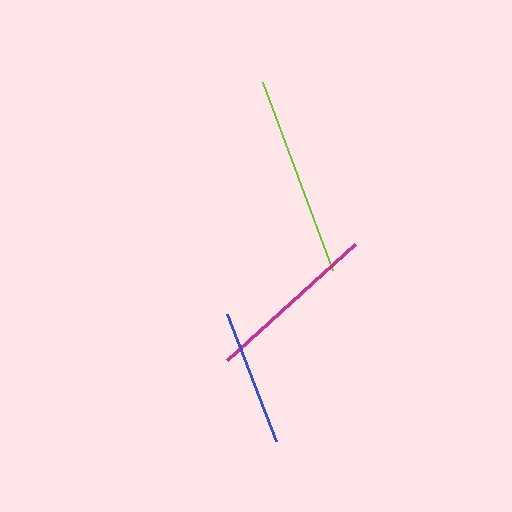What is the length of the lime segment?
The lime segment is approximately 201 pixels long.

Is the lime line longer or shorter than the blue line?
The lime line is longer than the blue line.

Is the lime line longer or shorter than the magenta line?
The lime line is longer than the magenta line.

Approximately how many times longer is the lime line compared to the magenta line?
The lime line is approximately 1.2 times the length of the magenta line.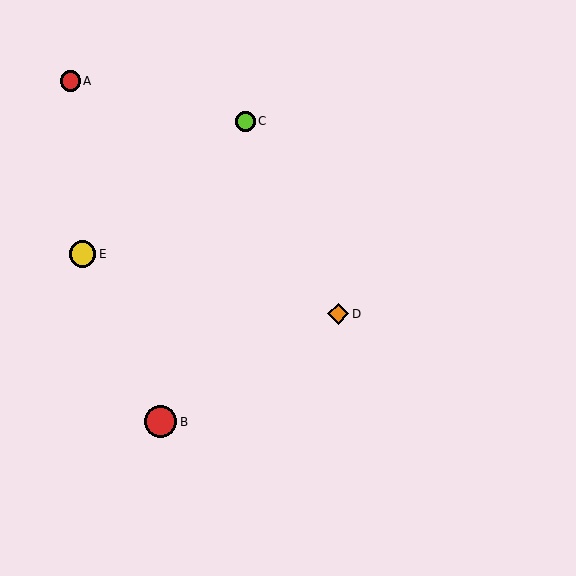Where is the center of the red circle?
The center of the red circle is at (70, 81).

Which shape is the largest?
The red circle (labeled B) is the largest.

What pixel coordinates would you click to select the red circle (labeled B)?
Click at (161, 422) to select the red circle B.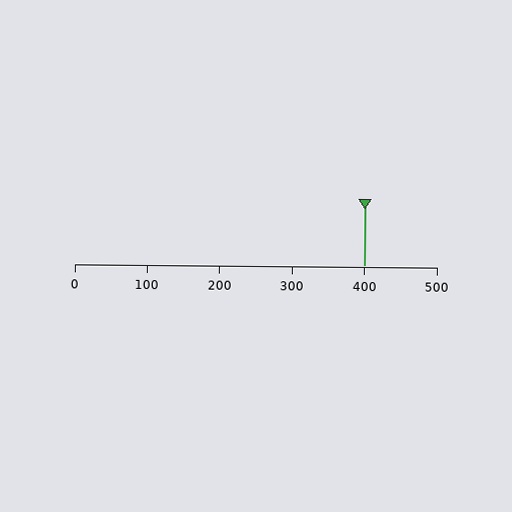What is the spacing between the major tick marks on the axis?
The major ticks are spaced 100 apart.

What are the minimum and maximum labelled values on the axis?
The axis runs from 0 to 500.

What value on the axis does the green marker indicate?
The marker indicates approximately 400.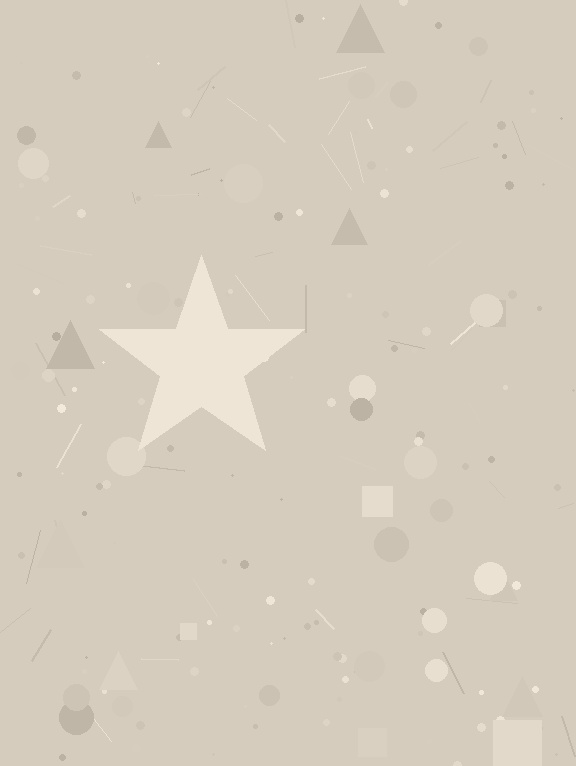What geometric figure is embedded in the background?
A star is embedded in the background.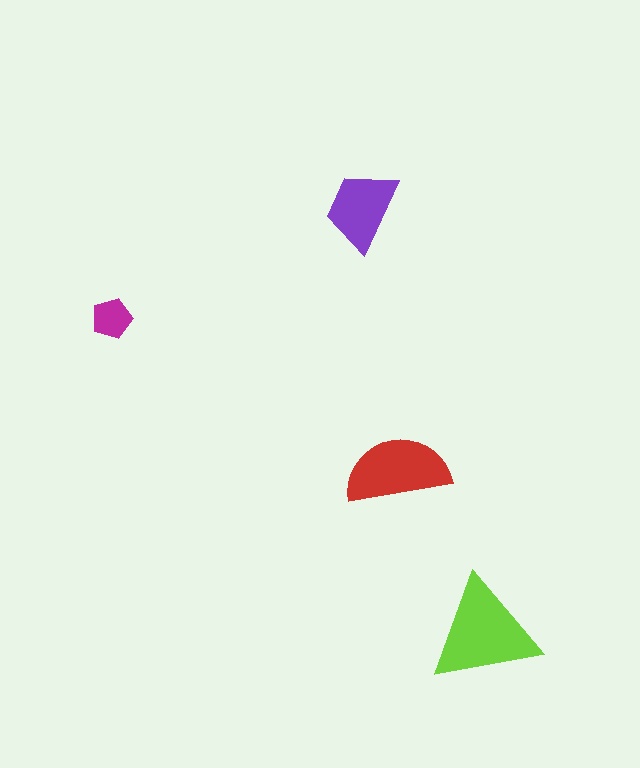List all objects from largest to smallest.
The lime triangle, the red semicircle, the purple trapezoid, the magenta pentagon.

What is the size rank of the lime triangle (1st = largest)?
1st.